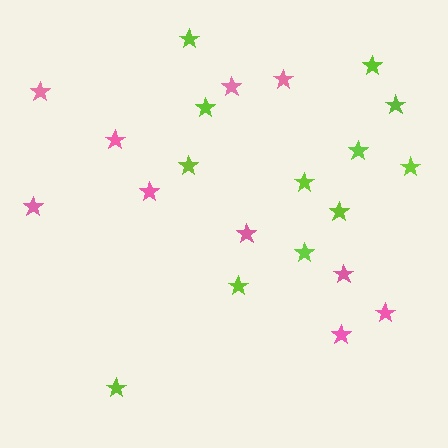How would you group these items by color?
There are 2 groups: one group of pink stars (10) and one group of lime stars (12).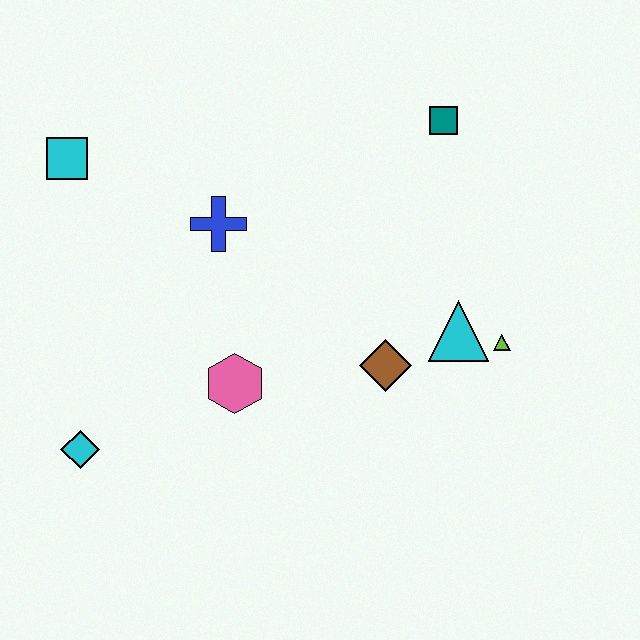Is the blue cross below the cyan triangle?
No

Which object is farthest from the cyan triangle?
The cyan square is farthest from the cyan triangle.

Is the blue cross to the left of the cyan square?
No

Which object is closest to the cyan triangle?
The lime triangle is closest to the cyan triangle.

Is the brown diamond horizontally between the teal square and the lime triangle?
No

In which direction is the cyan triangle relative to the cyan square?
The cyan triangle is to the right of the cyan square.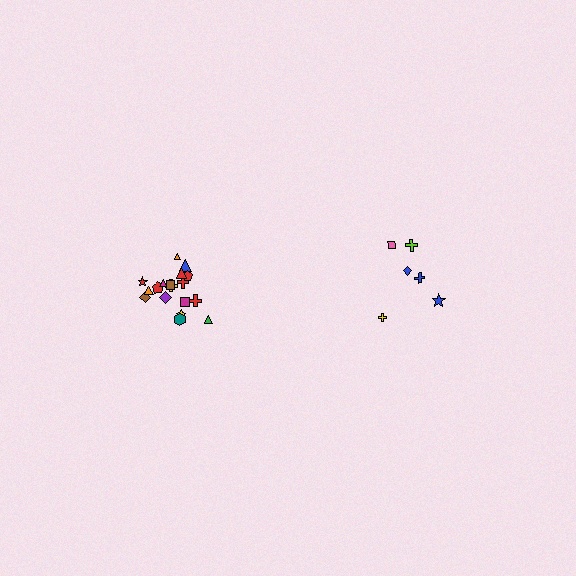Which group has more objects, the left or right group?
The left group.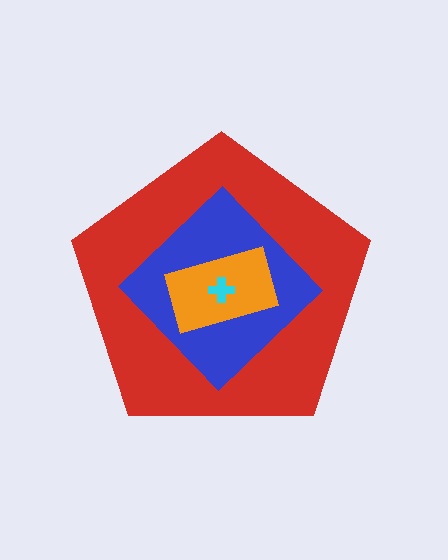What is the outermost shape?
The red pentagon.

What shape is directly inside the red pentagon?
The blue diamond.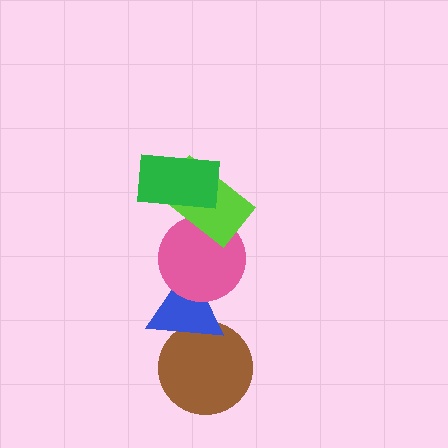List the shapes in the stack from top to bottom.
From top to bottom: the green rectangle, the lime rectangle, the pink circle, the blue triangle, the brown circle.